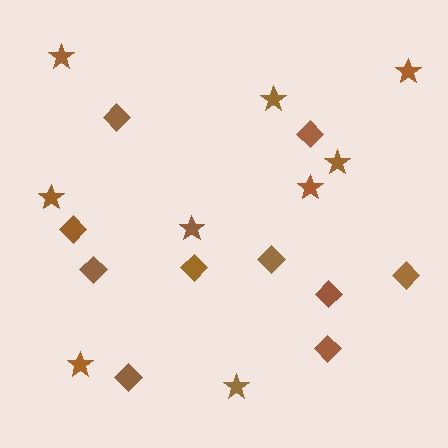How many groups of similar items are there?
There are 2 groups: one group of stars (9) and one group of diamonds (10).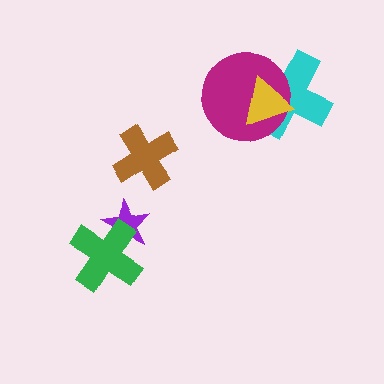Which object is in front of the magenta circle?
The yellow triangle is in front of the magenta circle.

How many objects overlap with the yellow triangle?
2 objects overlap with the yellow triangle.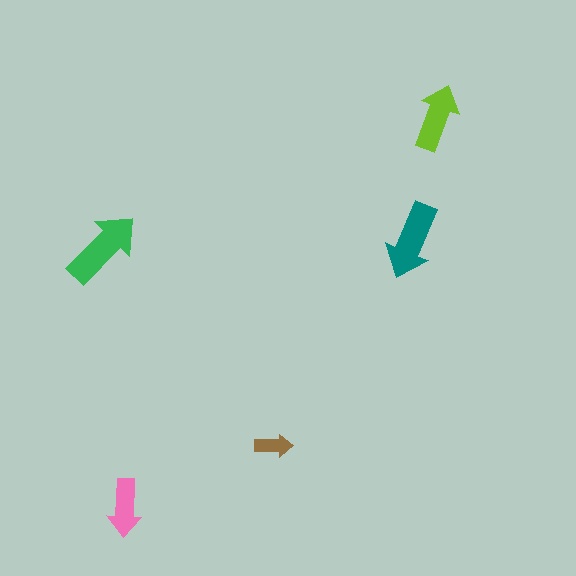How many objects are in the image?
There are 5 objects in the image.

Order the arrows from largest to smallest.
the green one, the teal one, the lime one, the pink one, the brown one.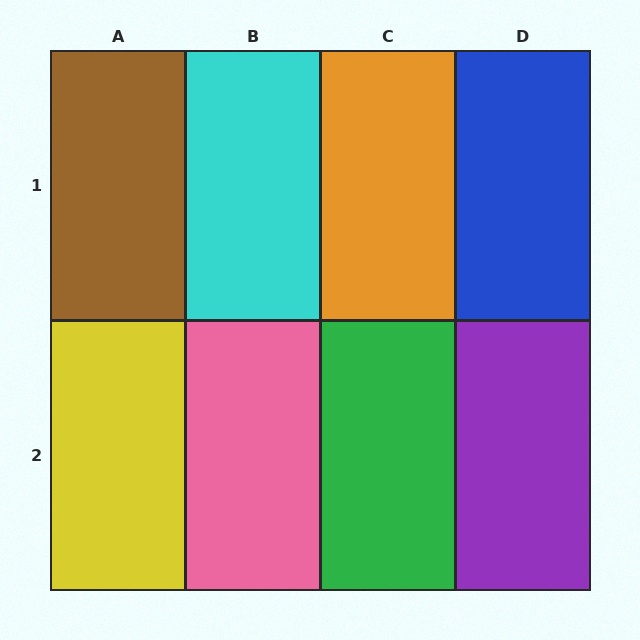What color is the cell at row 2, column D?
Purple.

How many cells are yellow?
1 cell is yellow.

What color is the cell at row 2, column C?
Green.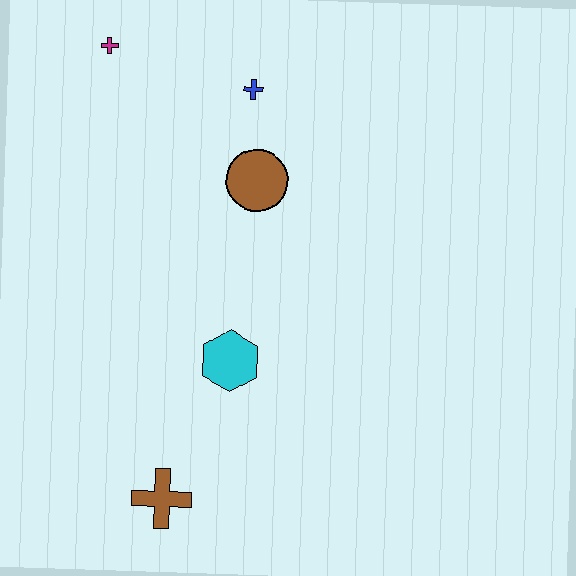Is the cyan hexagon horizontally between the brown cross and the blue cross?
Yes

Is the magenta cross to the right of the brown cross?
No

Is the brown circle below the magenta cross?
Yes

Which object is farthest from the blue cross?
The brown cross is farthest from the blue cross.